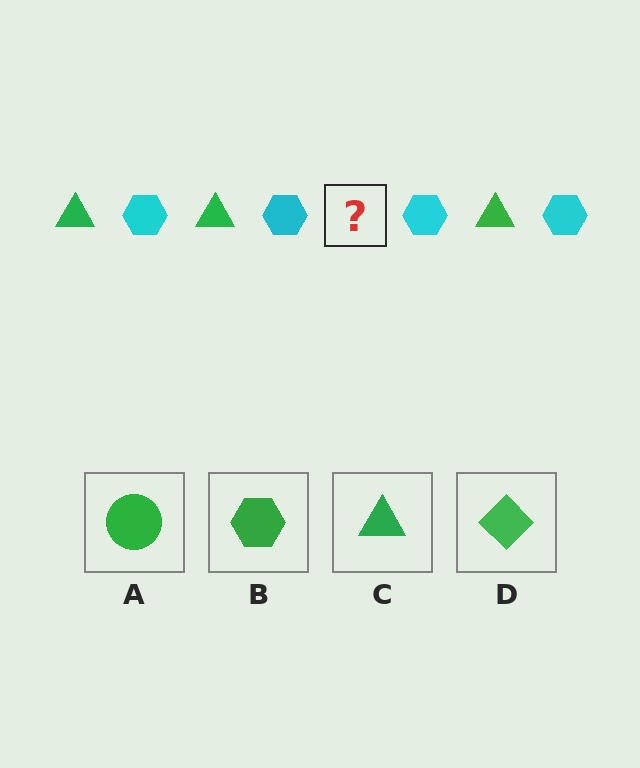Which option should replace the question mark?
Option C.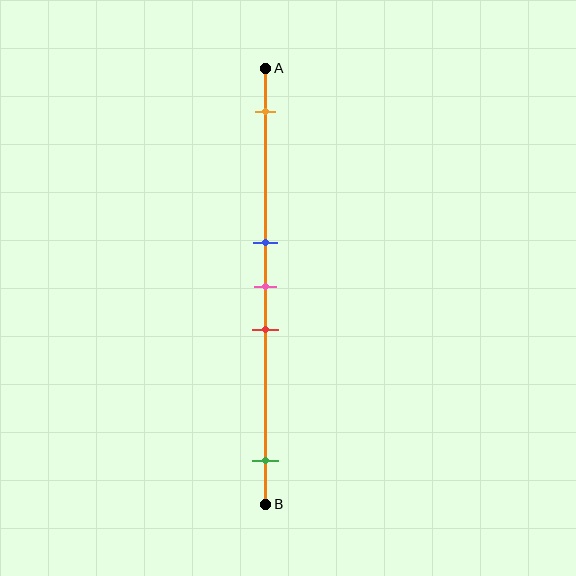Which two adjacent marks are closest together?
The blue and pink marks are the closest adjacent pair.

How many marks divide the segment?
There are 5 marks dividing the segment.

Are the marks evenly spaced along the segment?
No, the marks are not evenly spaced.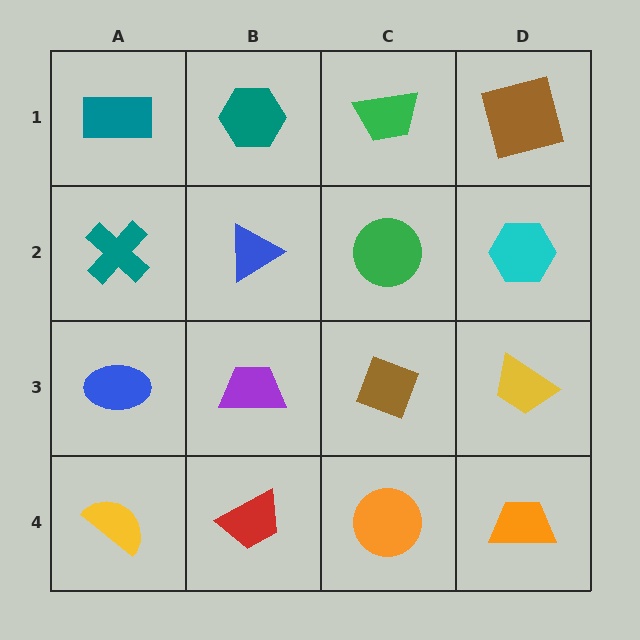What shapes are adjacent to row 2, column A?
A teal rectangle (row 1, column A), a blue ellipse (row 3, column A), a blue triangle (row 2, column B).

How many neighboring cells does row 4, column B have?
3.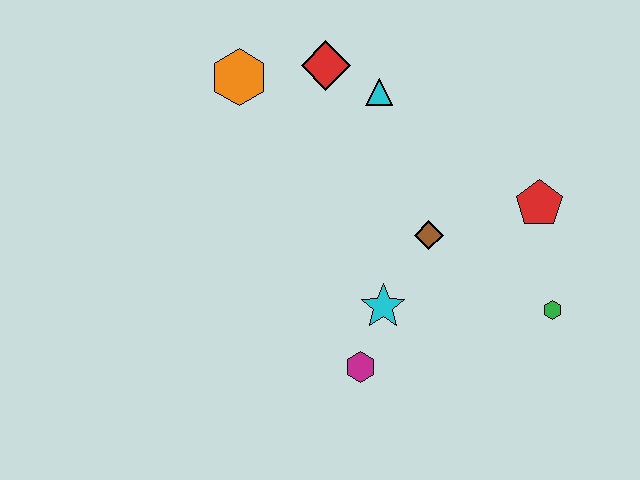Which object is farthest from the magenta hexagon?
The orange hexagon is farthest from the magenta hexagon.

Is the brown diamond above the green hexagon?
Yes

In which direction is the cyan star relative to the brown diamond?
The cyan star is below the brown diamond.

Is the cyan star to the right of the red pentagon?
No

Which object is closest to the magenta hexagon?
The cyan star is closest to the magenta hexagon.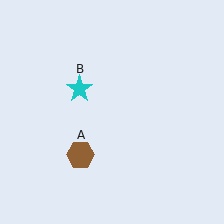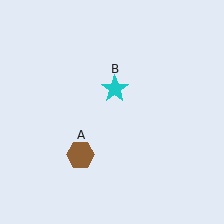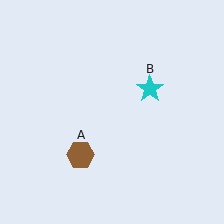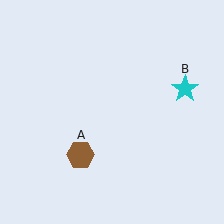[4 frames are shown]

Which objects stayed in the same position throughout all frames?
Brown hexagon (object A) remained stationary.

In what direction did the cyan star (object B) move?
The cyan star (object B) moved right.